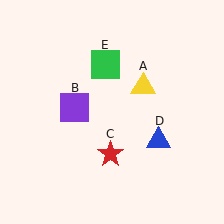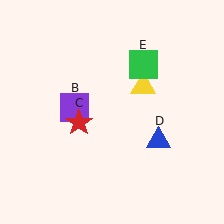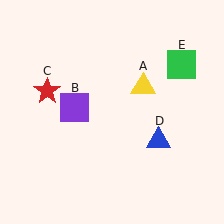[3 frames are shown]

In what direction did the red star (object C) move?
The red star (object C) moved up and to the left.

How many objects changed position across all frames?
2 objects changed position: red star (object C), green square (object E).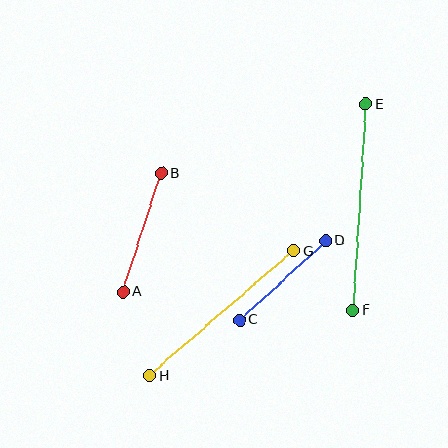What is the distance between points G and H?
The distance is approximately 190 pixels.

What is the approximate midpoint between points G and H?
The midpoint is at approximately (221, 313) pixels.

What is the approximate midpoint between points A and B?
The midpoint is at approximately (142, 233) pixels.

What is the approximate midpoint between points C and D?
The midpoint is at approximately (283, 280) pixels.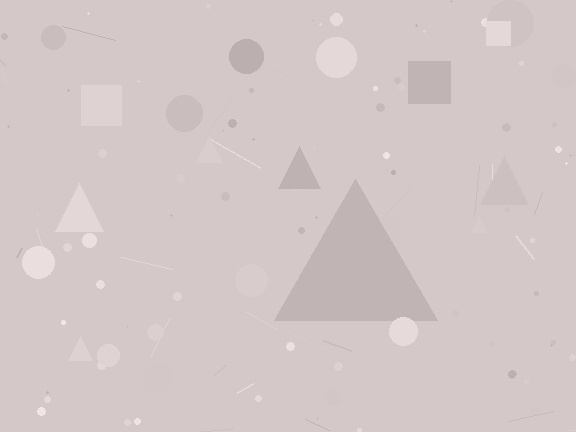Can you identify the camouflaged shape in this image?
The camouflaged shape is a triangle.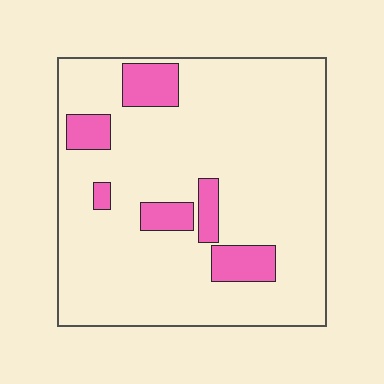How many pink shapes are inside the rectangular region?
6.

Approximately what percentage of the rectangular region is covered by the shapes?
Approximately 15%.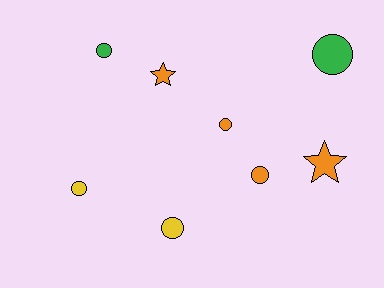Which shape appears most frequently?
Circle, with 6 objects.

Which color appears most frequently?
Orange, with 4 objects.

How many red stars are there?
There are no red stars.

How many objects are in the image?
There are 8 objects.